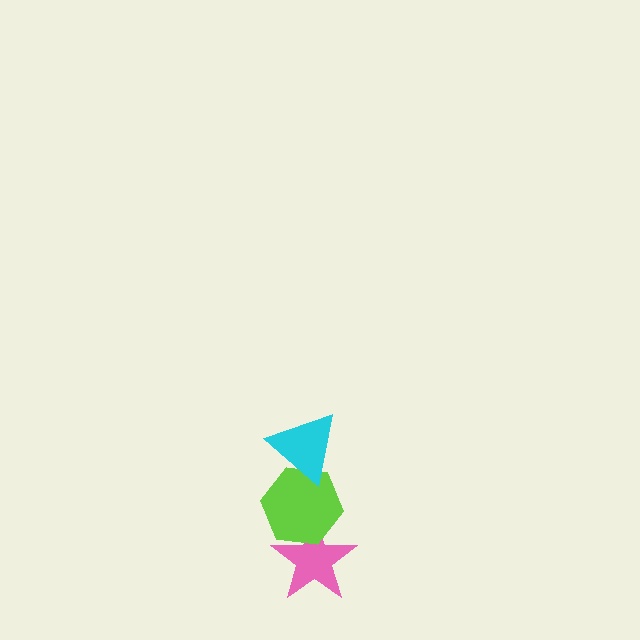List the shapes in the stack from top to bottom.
From top to bottom: the cyan triangle, the lime hexagon, the pink star.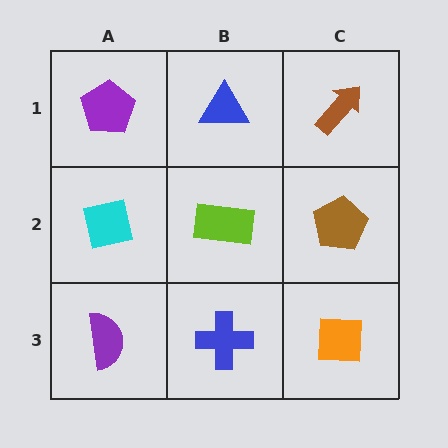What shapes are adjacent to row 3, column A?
A cyan square (row 2, column A), a blue cross (row 3, column B).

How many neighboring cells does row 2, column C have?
3.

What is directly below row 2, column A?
A purple semicircle.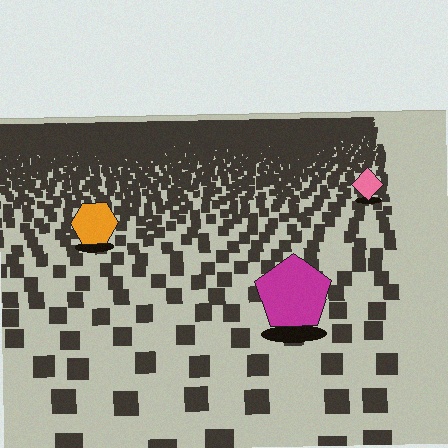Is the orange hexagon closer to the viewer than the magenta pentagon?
No. The magenta pentagon is closer — you can tell from the texture gradient: the ground texture is coarser near it.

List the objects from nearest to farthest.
From nearest to farthest: the magenta pentagon, the orange hexagon, the pink diamond.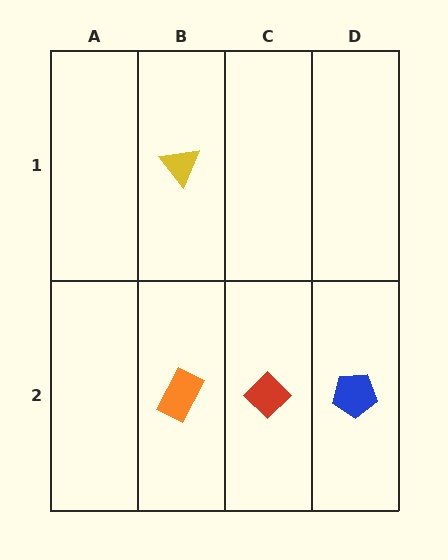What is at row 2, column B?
An orange rectangle.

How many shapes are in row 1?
1 shape.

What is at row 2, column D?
A blue pentagon.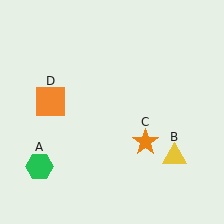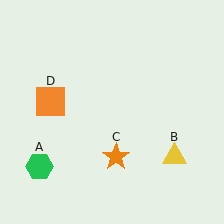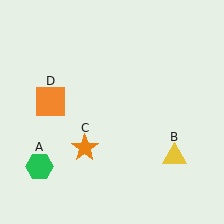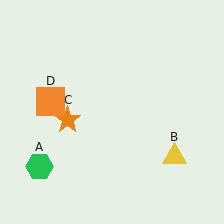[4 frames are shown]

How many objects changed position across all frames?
1 object changed position: orange star (object C).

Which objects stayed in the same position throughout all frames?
Green hexagon (object A) and yellow triangle (object B) and orange square (object D) remained stationary.